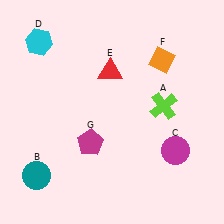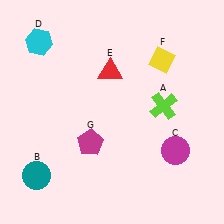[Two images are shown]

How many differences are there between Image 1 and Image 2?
There is 1 difference between the two images.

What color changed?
The diamond (F) changed from orange in Image 1 to yellow in Image 2.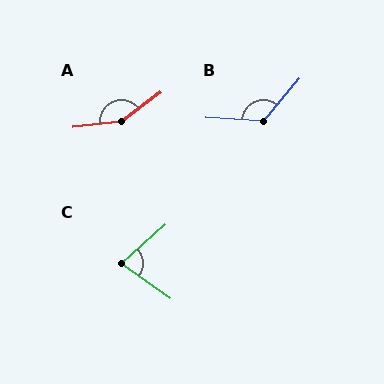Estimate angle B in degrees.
Approximately 127 degrees.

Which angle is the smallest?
C, at approximately 77 degrees.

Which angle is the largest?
A, at approximately 150 degrees.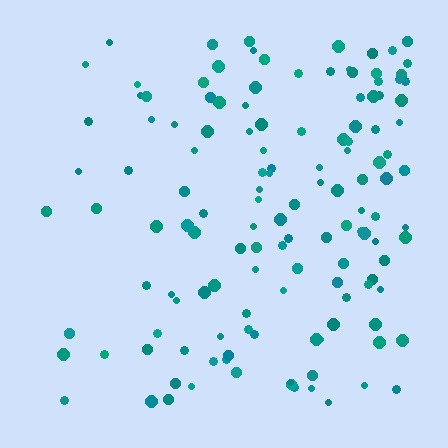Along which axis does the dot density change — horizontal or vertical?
Horizontal.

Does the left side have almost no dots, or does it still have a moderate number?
Still a moderate number, just noticeably fewer than the right.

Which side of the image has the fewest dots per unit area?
The left.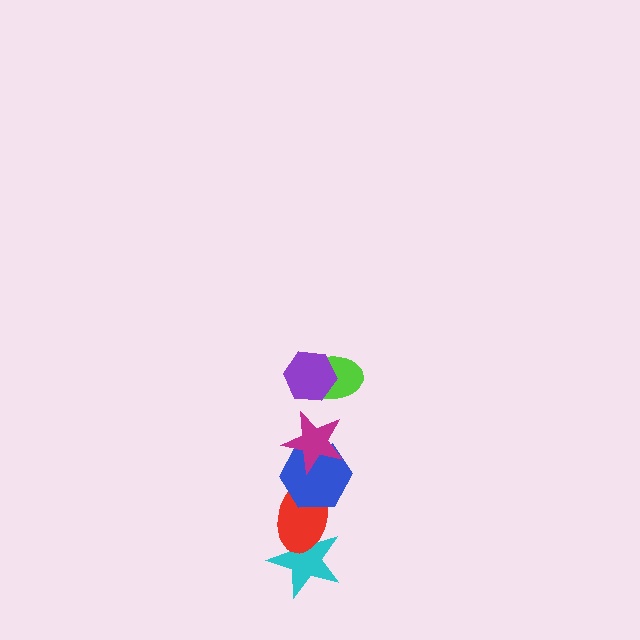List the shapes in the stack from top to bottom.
From top to bottom: the purple hexagon, the lime ellipse, the magenta star, the blue hexagon, the red ellipse, the cyan star.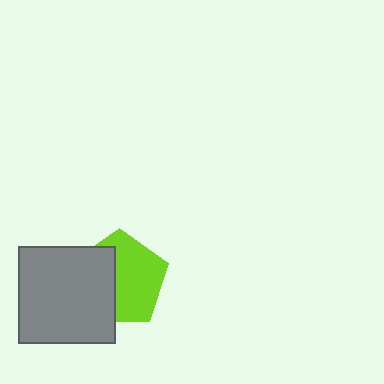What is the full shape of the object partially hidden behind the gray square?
The partially hidden object is a lime pentagon.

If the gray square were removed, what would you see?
You would see the complete lime pentagon.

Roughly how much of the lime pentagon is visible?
About half of it is visible (roughly 57%).